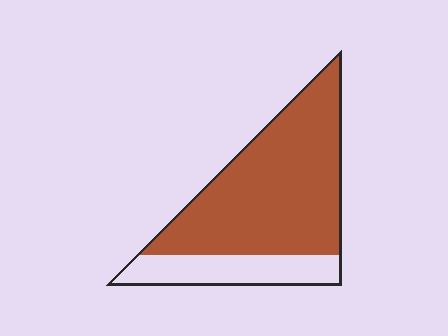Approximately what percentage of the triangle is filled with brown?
Approximately 75%.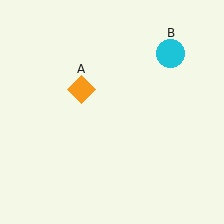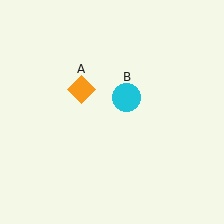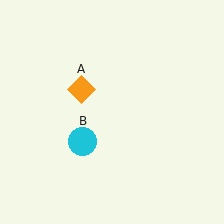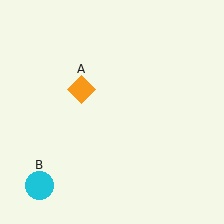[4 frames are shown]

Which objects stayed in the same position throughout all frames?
Orange diamond (object A) remained stationary.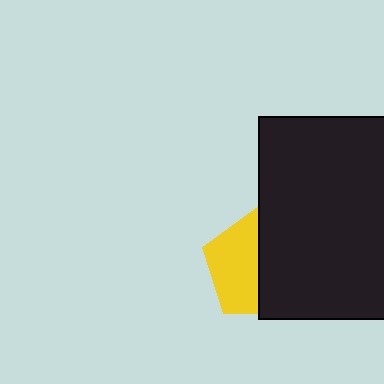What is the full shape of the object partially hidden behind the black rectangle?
The partially hidden object is a yellow pentagon.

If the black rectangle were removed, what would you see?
You would see the complete yellow pentagon.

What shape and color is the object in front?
The object in front is a black rectangle.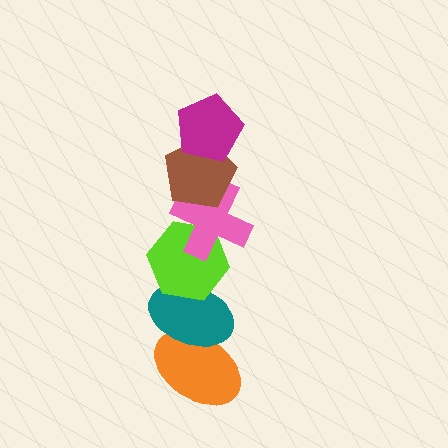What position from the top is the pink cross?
The pink cross is 3rd from the top.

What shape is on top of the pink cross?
The brown pentagon is on top of the pink cross.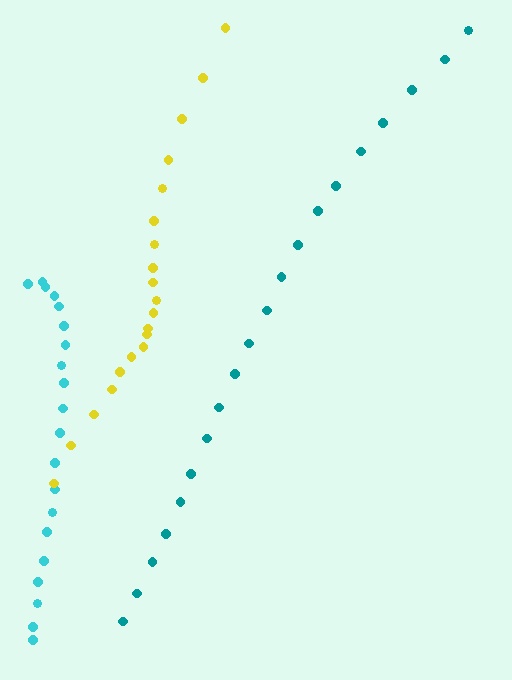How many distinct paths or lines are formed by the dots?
There are 3 distinct paths.